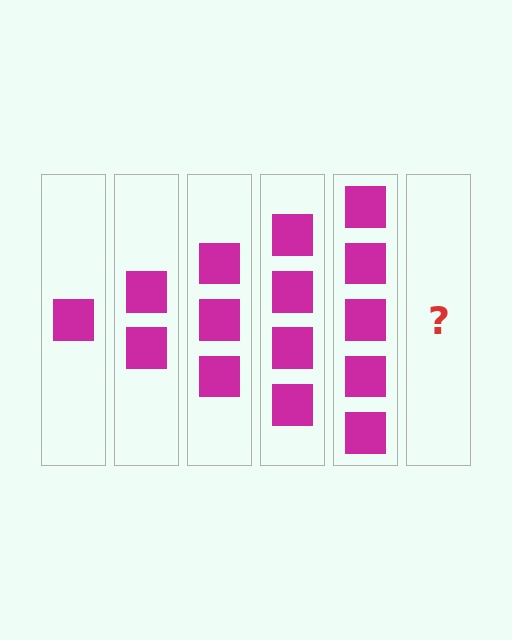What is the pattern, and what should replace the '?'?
The pattern is that each step adds one more square. The '?' should be 6 squares.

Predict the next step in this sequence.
The next step is 6 squares.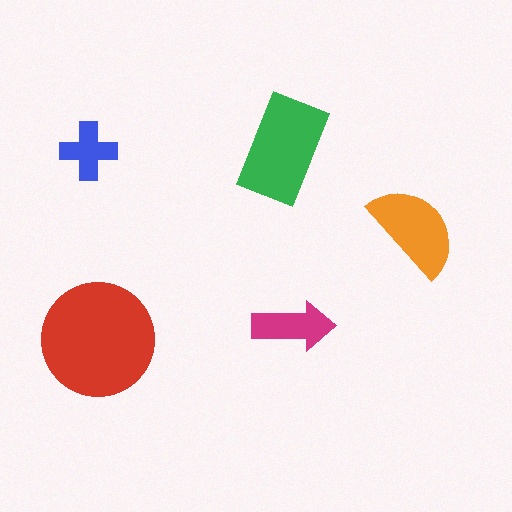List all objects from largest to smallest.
The red circle, the green rectangle, the orange semicircle, the magenta arrow, the blue cross.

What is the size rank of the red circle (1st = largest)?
1st.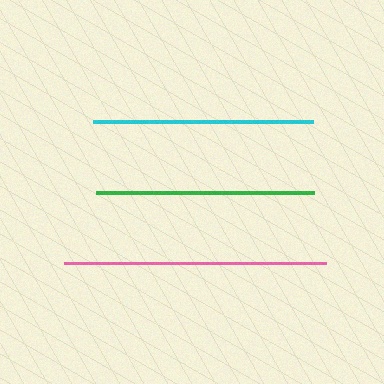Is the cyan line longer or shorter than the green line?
The cyan line is longer than the green line.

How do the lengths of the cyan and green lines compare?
The cyan and green lines are approximately the same length.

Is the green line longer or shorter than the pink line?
The pink line is longer than the green line.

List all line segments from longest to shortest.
From longest to shortest: pink, cyan, green.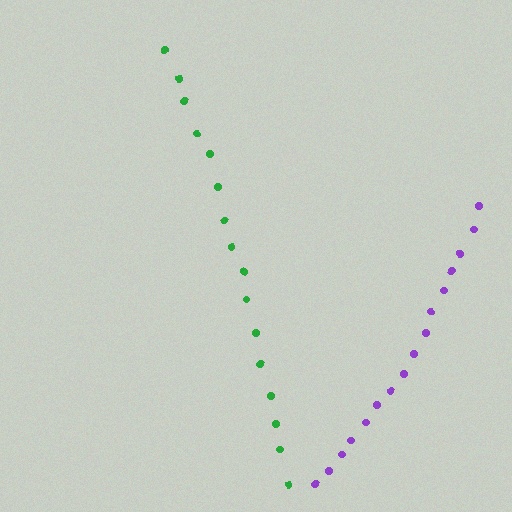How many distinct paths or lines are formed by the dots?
There are 2 distinct paths.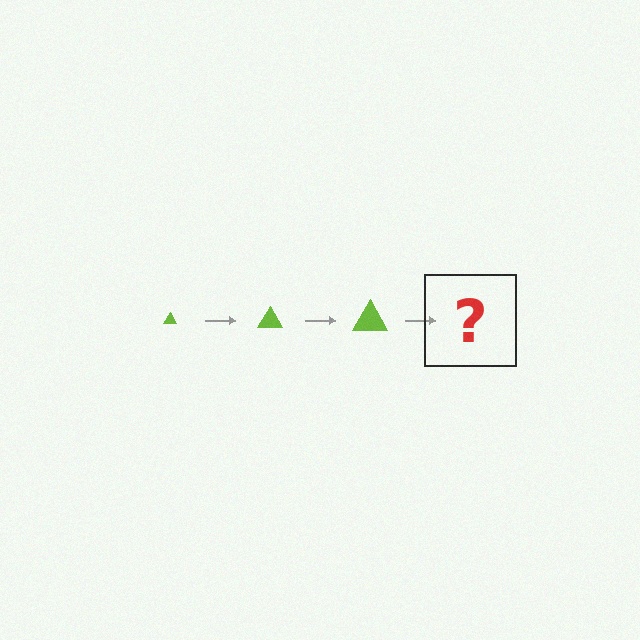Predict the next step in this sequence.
The next step is a lime triangle, larger than the previous one.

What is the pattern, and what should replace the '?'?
The pattern is that the triangle gets progressively larger each step. The '?' should be a lime triangle, larger than the previous one.